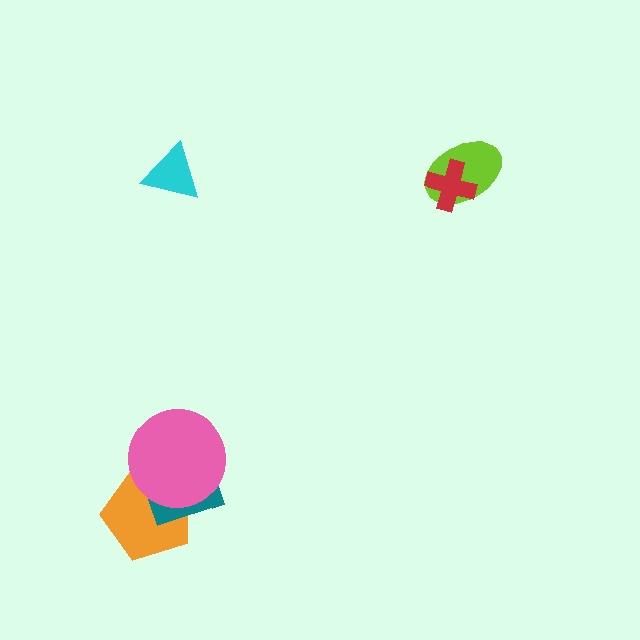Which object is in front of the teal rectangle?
The pink circle is in front of the teal rectangle.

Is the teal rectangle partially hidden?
Yes, it is partially covered by another shape.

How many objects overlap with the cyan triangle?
0 objects overlap with the cyan triangle.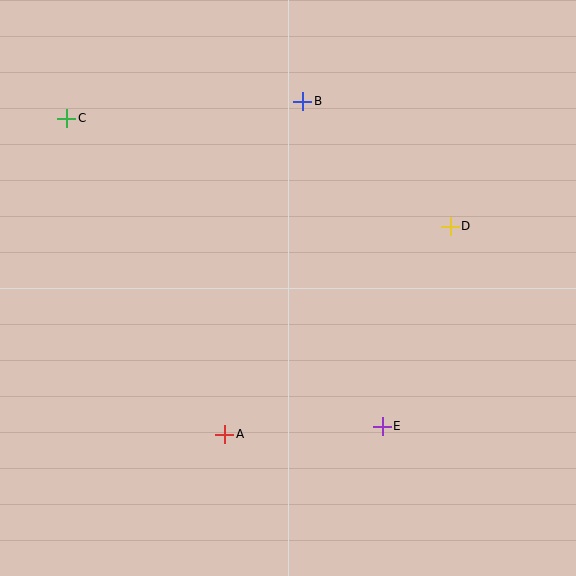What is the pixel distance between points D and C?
The distance between D and C is 398 pixels.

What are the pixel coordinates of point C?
Point C is at (67, 118).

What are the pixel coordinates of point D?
Point D is at (450, 226).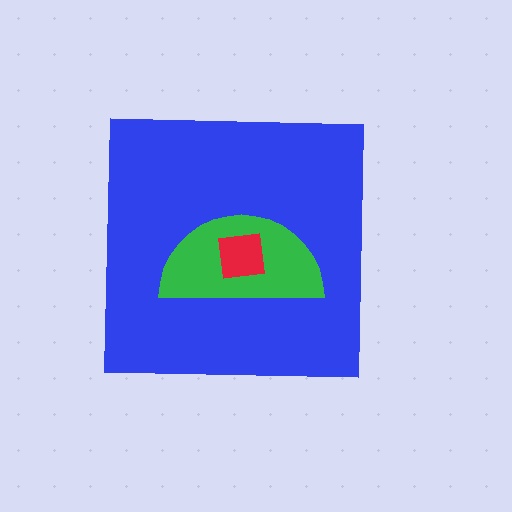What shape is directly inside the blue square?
The green semicircle.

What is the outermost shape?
The blue square.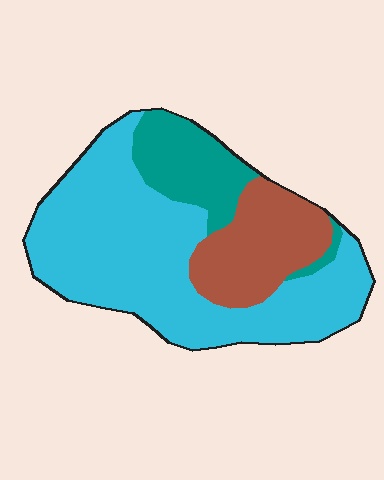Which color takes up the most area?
Cyan, at roughly 60%.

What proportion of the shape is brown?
Brown takes up about one fifth (1/5) of the shape.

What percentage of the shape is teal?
Teal takes up less than a quarter of the shape.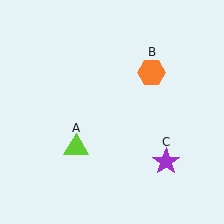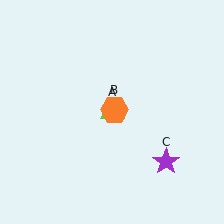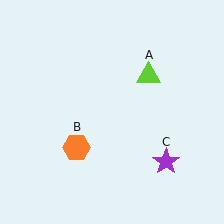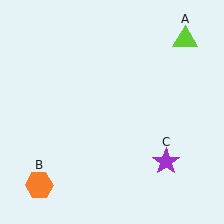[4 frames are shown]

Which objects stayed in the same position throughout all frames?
Purple star (object C) remained stationary.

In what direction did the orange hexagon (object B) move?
The orange hexagon (object B) moved down and to the left.